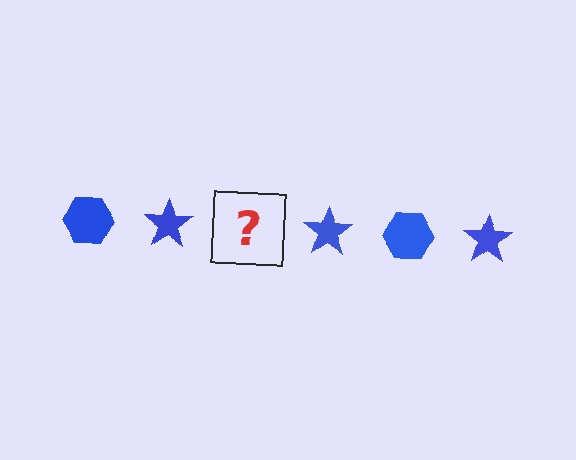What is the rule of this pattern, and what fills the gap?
The rule is that the pattern cycles through hexagon, star shapes in blue. The gap should be filled with a blue hexagon.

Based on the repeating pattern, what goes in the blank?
The blank should be a blue hexagon.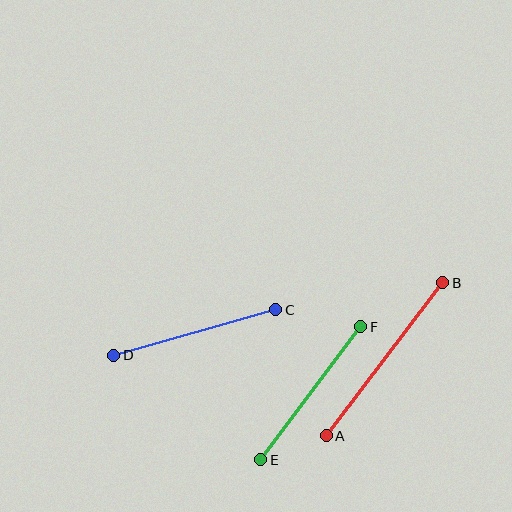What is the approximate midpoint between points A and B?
The midpoint is at approximately (384, 359) pixels.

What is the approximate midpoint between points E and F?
The midpoint is at approximately (311, 393) pixels.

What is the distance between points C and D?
The distance is approximately 168 pixels.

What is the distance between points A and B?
The distance is approximately 192 pixels.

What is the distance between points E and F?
The distance is approximately 166 pixels.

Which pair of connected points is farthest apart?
Points A and B are farthest apart.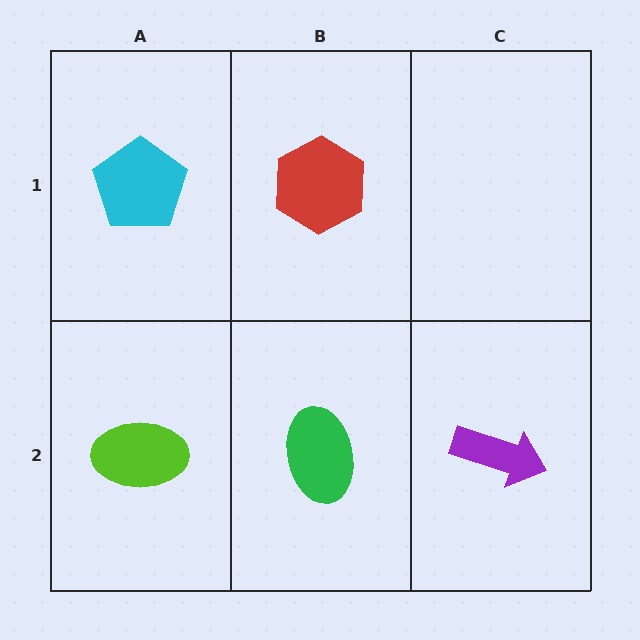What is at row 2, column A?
A lime ellipse.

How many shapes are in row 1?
2 shapes.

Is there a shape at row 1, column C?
No, that cell is empty.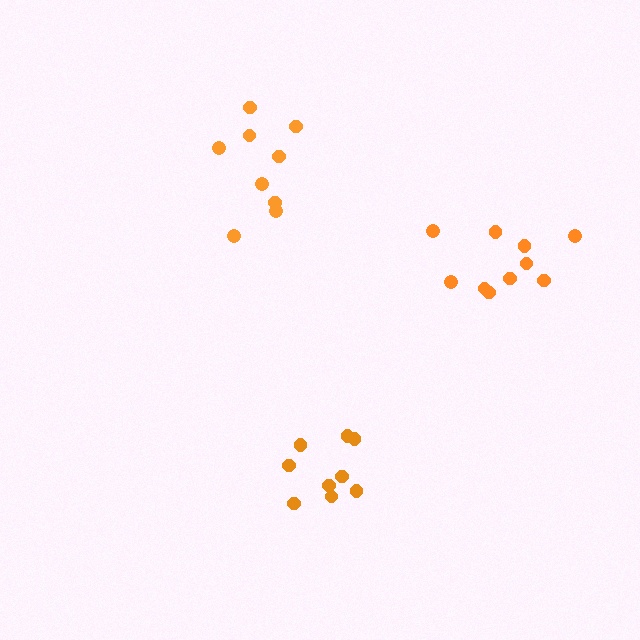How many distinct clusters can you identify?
There are 3 distinct clusters.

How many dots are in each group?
Group 1: 10 dots, Group 2: 9 dots, Group 3: 9 dots (28 total).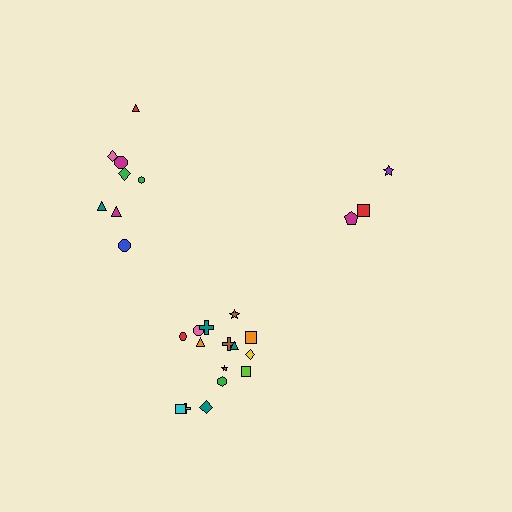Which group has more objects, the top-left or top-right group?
The top-left group.